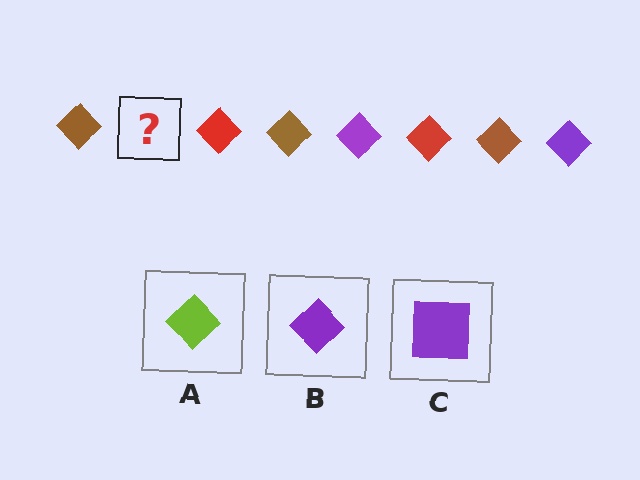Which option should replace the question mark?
Option B.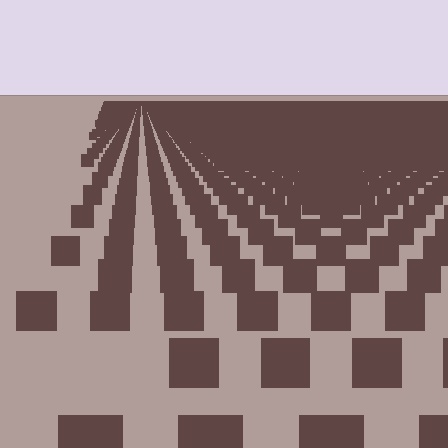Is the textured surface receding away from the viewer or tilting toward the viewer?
The surface is receding away from the viewer. Texture elements get smaller and denser toward the top.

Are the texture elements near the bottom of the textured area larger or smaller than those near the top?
Larger. Near the bottom, elements are closer to the viewer and appear at a bigger on-screen size.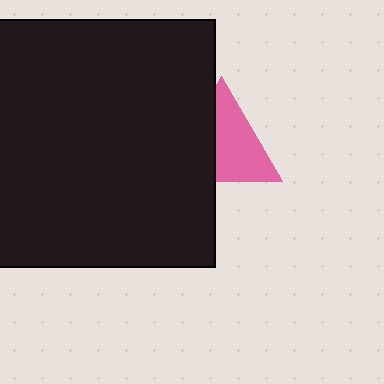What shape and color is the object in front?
The object in front is a black rectangle.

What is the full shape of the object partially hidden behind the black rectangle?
The partially hidden object is a pink triangle.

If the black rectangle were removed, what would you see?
You would see the complete pink triangle.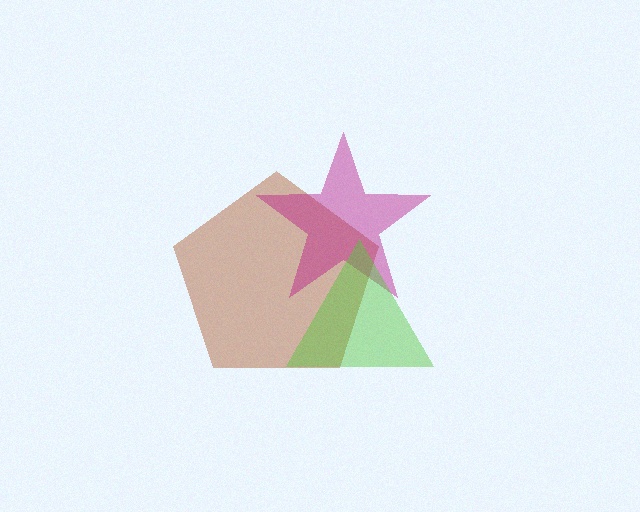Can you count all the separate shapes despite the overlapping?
Yes, there are 3 separate shapes.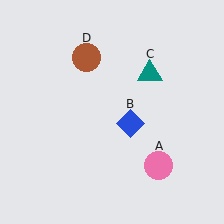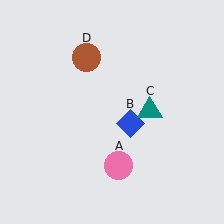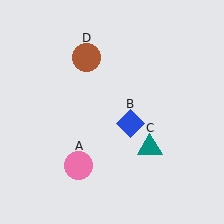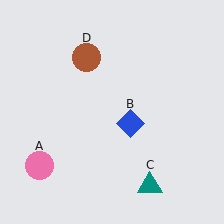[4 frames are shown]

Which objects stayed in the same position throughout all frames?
Blue diamond (object B) and brown circle (object D) remained stationary.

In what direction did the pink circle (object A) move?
The pink circle (object A) moved left.